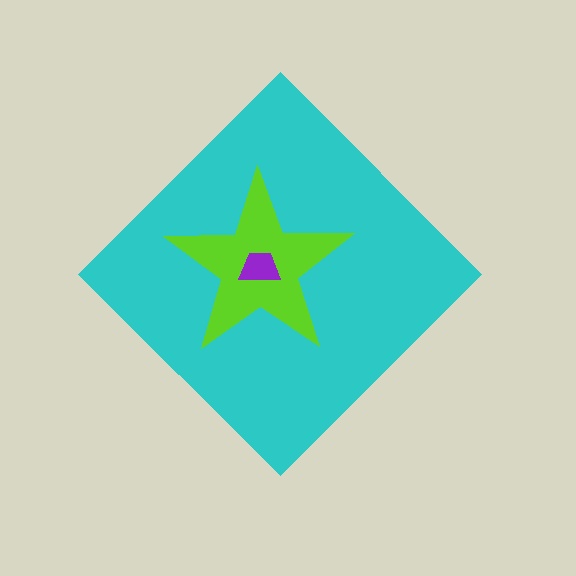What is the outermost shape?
The cyan diamond.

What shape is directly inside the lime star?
The purple trapezoid.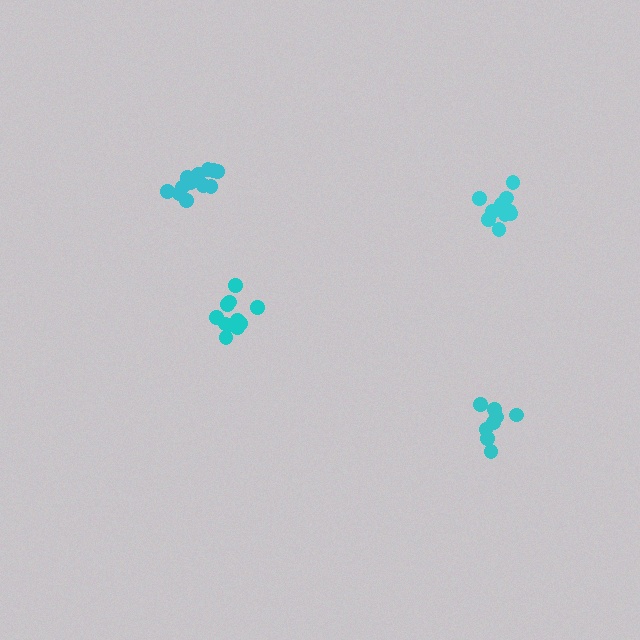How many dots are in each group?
Group 1: 8 dots, Group 2: 12 dots, Group 3: 11 dots, Group 4: 10 dots (41 total).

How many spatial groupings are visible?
There are 4 spatial groupings.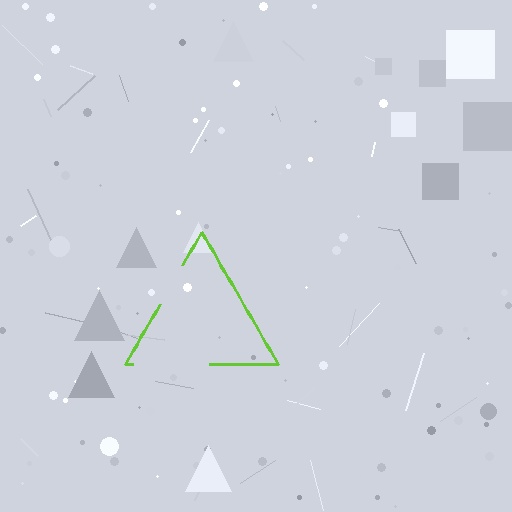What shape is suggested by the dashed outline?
The dashed outline suggests a triangle.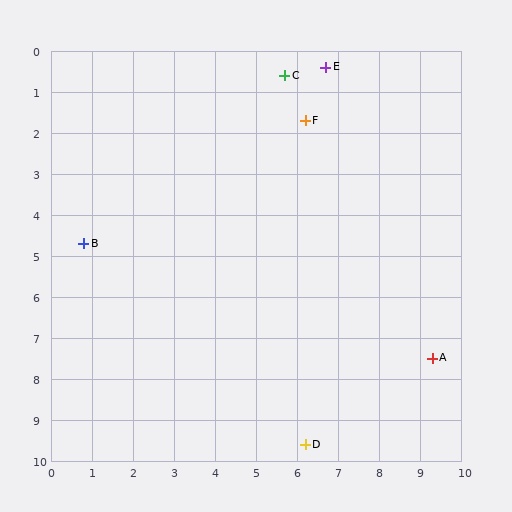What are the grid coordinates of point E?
Point E is at approximately (6.7, 0.4).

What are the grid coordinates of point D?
Point D is at approximately (6.2, 9.6).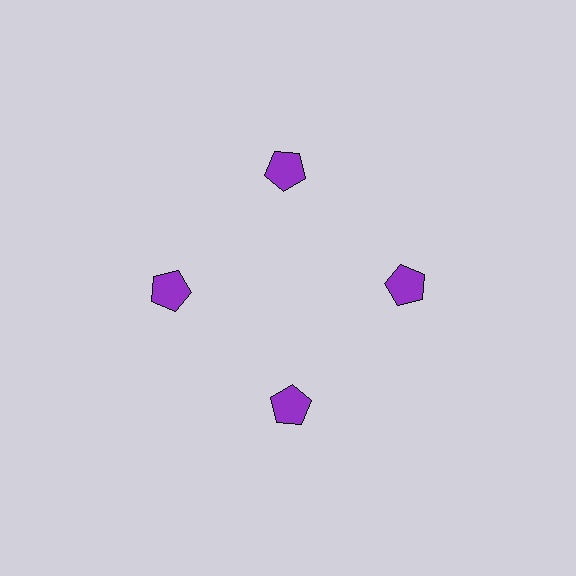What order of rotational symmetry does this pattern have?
This pattern has 4-fold rotational symmetry.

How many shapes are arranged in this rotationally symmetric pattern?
There are 4 shapes, arranged in 4 groups of 1.